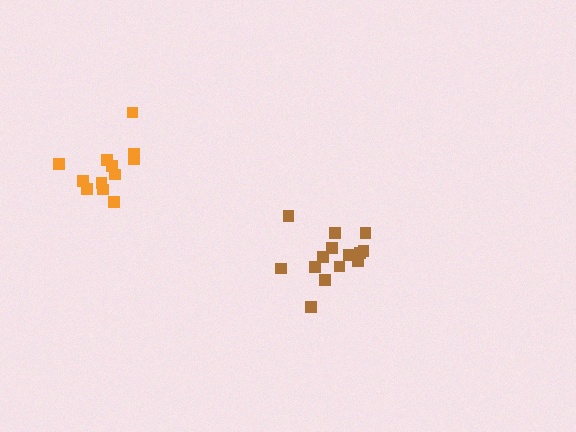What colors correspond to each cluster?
The clusters are colored: brown, orange.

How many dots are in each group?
Group 1: 14 dots, Group 2: 12 dots (26 total).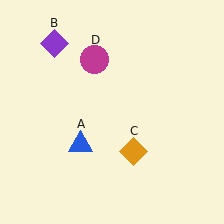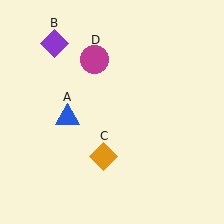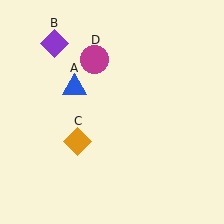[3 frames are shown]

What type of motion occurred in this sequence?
The blue triangle (object A), orange diamond (object C) rotated clockwise around the center of the scene.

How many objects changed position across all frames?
2 objects changed position: blue triangle (object A), orange diamond (object C).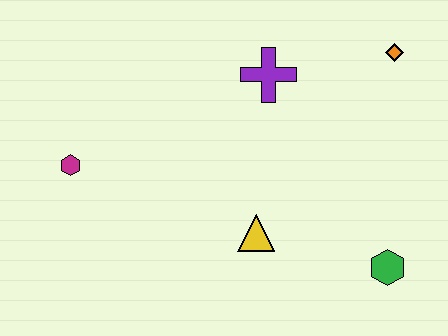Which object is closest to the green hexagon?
The yellow triangle is closest to the green hexagon.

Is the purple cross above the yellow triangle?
Yes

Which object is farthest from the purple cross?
The green hexagon is farthest from the purple cross.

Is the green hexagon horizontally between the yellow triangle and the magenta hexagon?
No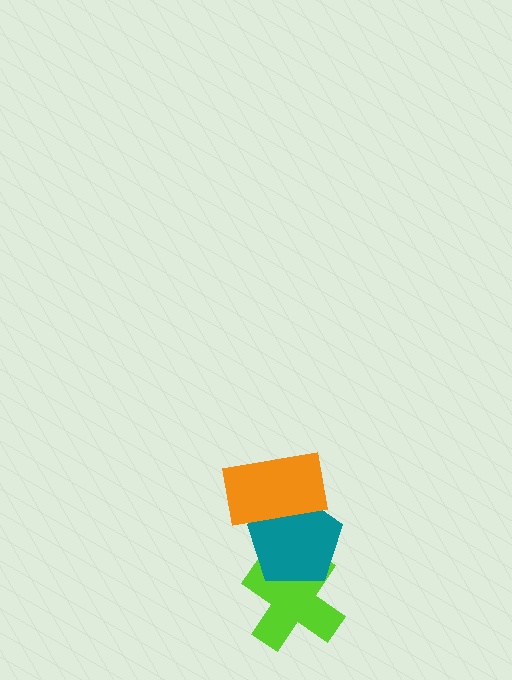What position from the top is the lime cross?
The lime cross is 3rd from the top.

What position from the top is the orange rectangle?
The orange rectangle is 1st from the top.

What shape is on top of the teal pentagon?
The orange rectangle is on top of the teal pentagon.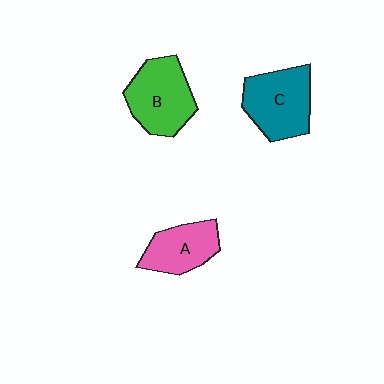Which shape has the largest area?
Shape C (teal).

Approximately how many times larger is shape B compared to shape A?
Approximately 1.3 times.